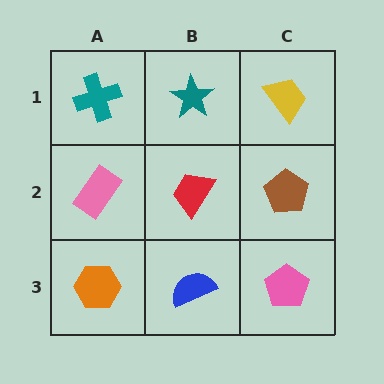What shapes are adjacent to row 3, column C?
A brown pentagon (row 2, column C), a blue semicircle (row 3, column B).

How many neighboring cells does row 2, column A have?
3.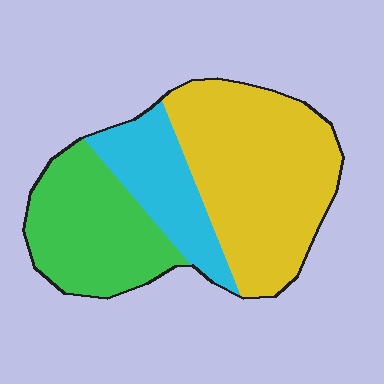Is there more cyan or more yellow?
Yellow.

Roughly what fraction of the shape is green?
Green takes up about one third (1/3) of the shape.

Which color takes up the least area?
Cyan, at roughly 20%.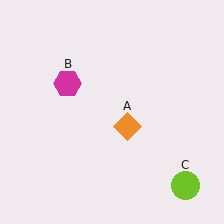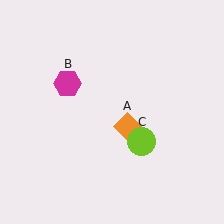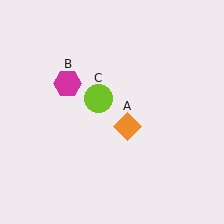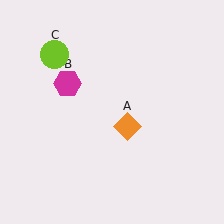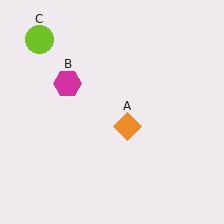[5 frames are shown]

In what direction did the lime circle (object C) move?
The lime circle (object C) moved up and to the left.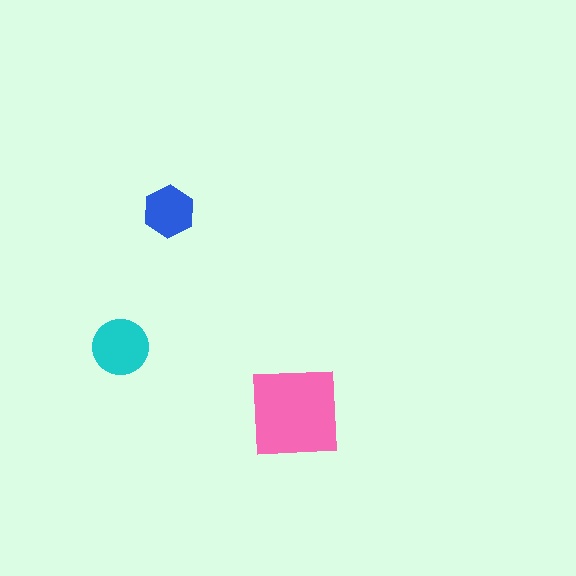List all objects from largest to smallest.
The pink square, the cyan circle, the blue hexagon.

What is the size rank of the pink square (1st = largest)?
1st.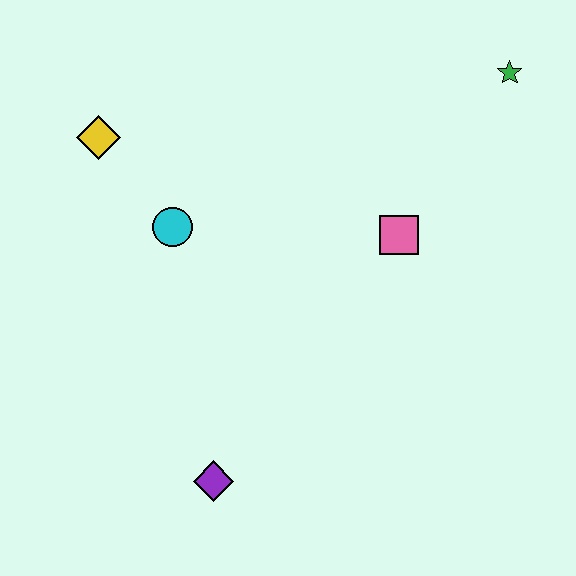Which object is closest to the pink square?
The green star is closest to the pink square.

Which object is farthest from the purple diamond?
The green star is farthest from the purple diamond.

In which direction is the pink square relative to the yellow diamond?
The pink square is to the right of the yellow diamond.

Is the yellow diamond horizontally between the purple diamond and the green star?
No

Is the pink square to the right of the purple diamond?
Yes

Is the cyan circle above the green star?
No